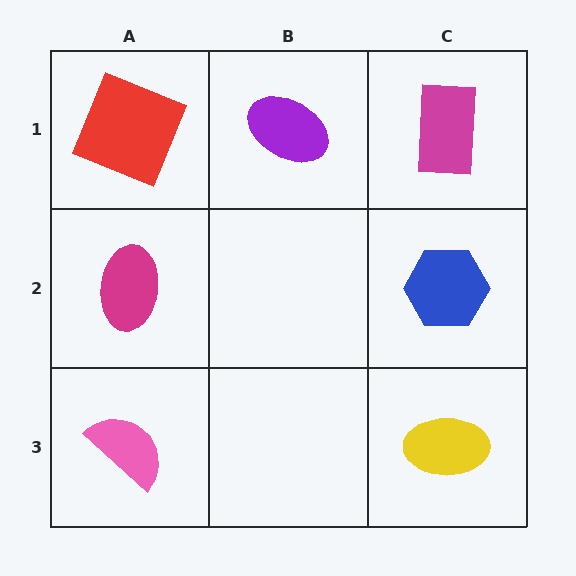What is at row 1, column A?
A red square.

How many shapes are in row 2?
2 shapes.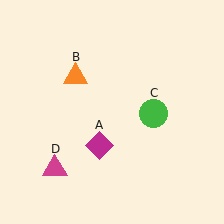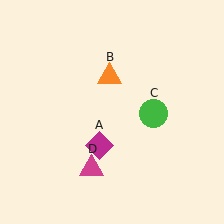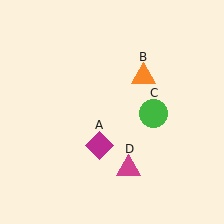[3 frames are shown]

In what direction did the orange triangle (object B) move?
The orange triangle (object B) moved right.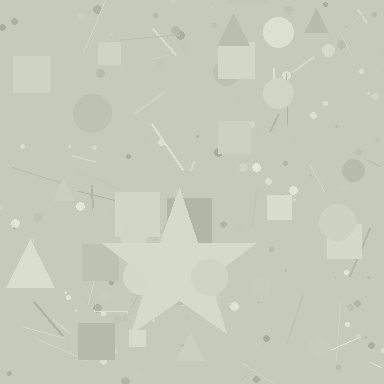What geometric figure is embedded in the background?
A star is embedded in the background.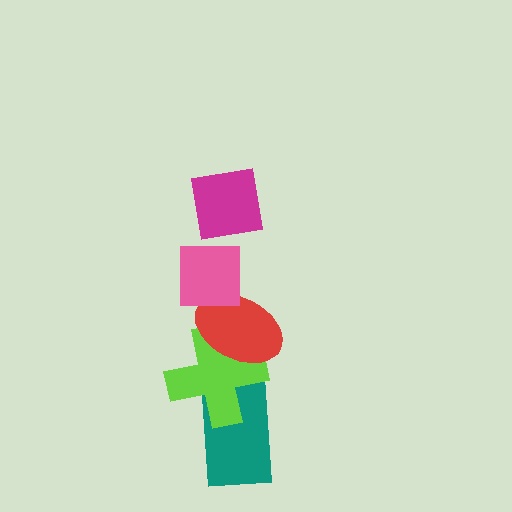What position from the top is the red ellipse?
The red ellipse is 3rd from the top.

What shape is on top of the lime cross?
The red ellipse is on top of the lime cross.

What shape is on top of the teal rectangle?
The lime cross is on top of the teal rectangle.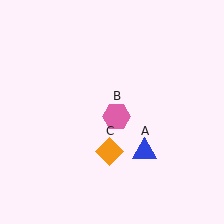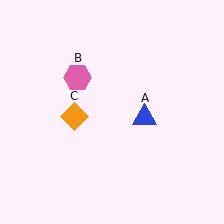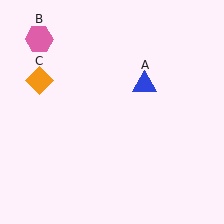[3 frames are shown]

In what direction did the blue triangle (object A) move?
The blue triangle (object A) moved up.